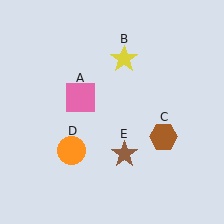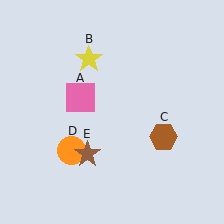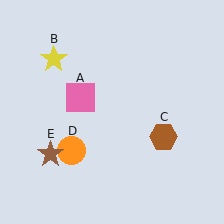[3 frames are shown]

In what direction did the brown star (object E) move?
The brown star (object E) moved left.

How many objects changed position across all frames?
2 objects changed position: yellow star (object B), brown star (object E).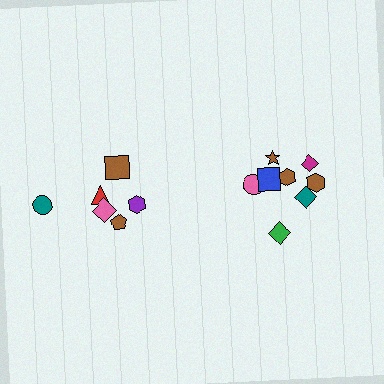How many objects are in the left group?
There are 6 objects.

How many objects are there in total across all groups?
There are 14 objects.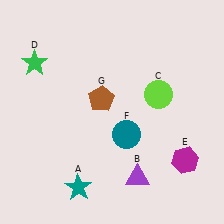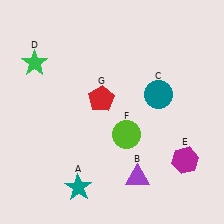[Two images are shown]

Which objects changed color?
C changed from lime to teal. F changed from teal to lime. G changed from brown to red.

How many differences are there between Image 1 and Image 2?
There are 3 differences between the two images.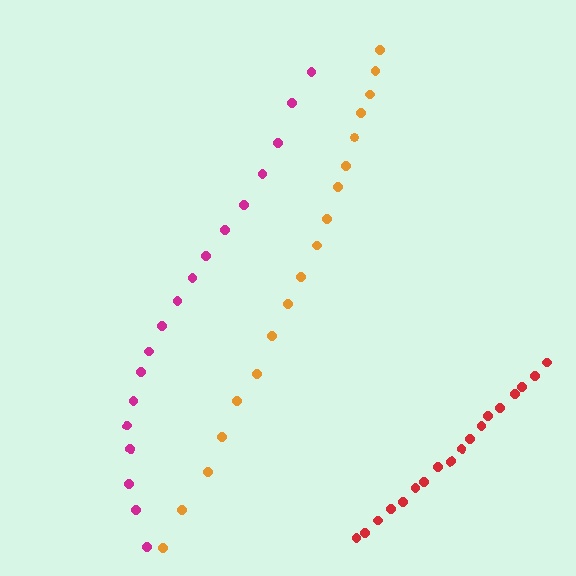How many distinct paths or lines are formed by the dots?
There are 3 distinct paths.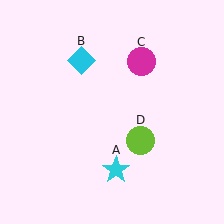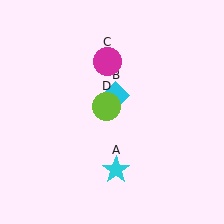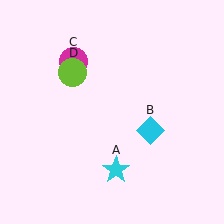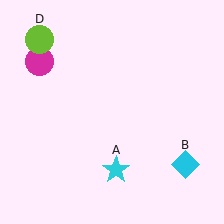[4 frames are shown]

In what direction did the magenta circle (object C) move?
The magenta circle (object C) moved left.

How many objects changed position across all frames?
3 objects changed position: cyan diamond (object B), magenta circle (object C), lime circle (object D).